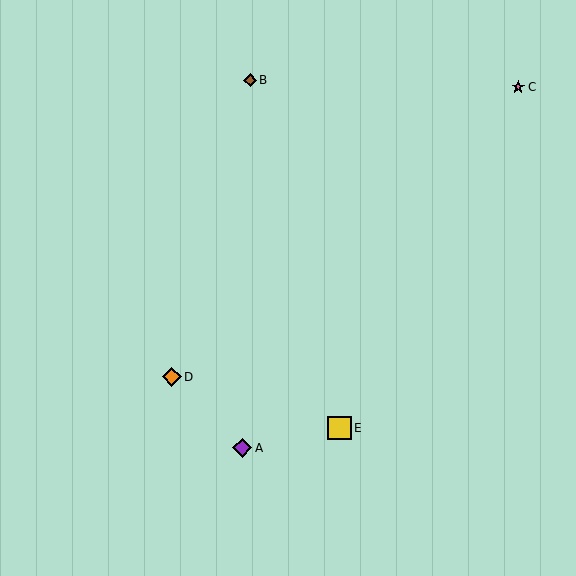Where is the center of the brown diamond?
The center of the brown diamond is at (250, 80).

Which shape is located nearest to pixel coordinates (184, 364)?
The orange diamond (labeled D) at (172, 377) is nearest to that location.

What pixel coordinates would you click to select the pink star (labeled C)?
Click at (518, 87) to select the pink star C.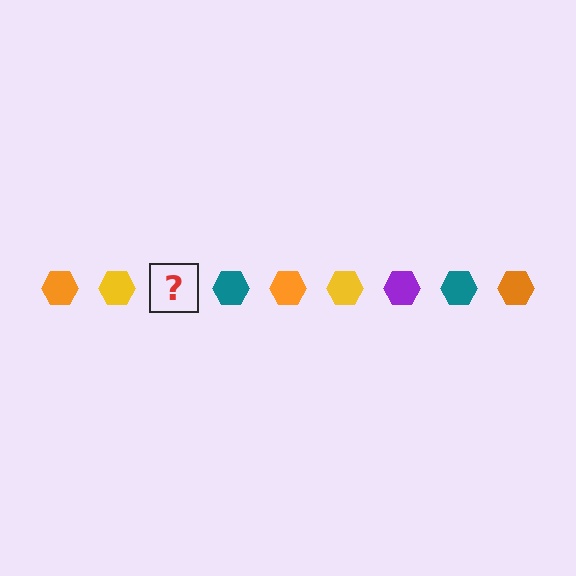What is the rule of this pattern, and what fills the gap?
The rule is that the pattern cycles through orange, yellow, purple, teal hexagons. The gap should be filled with a purple hexagon.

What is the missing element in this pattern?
The missing element is a purple hexagon.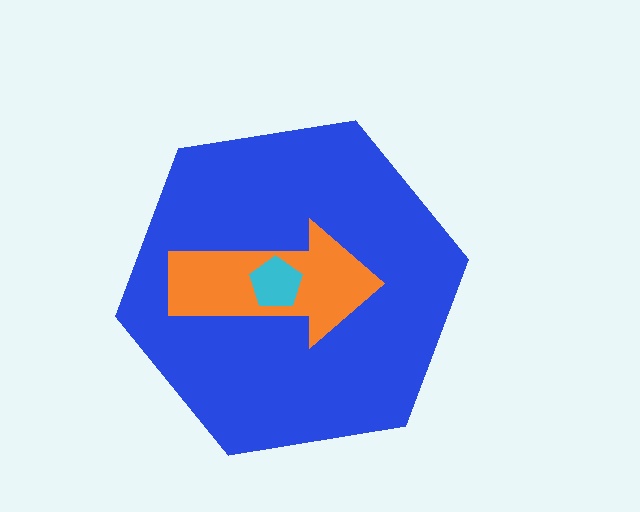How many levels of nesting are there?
3.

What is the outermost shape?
The blue hexagon.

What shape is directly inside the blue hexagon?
The orange arrow.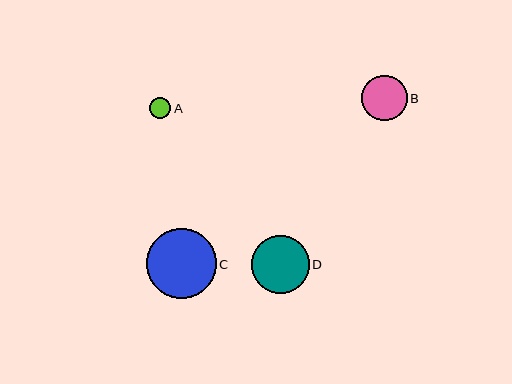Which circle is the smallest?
Circle A is the smallest with a size of approximately 21 pixels.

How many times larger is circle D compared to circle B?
Circle D is approximately 1.3 times the size of circle B.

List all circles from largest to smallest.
From largest to smallest: C, D, B, A.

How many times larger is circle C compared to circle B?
Circle C is approximately 1.5 times the size of circle B.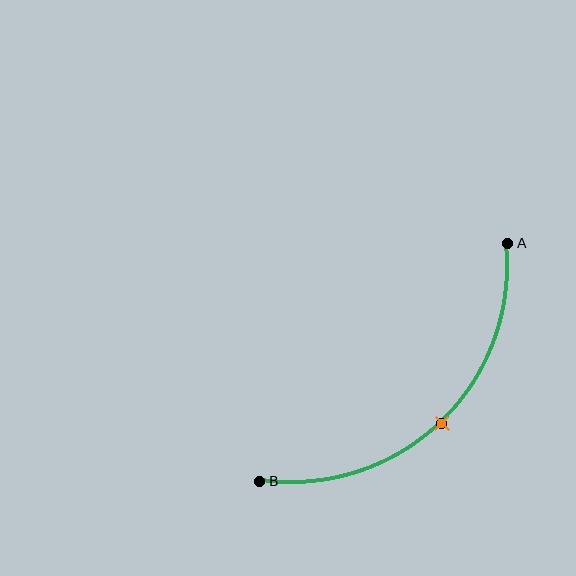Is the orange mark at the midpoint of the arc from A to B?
Yes. The orange mark lies on the arc at equal arc-length from both A and B — it is the arc midpoint.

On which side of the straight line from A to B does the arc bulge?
The arc bulges below and to the right of the straight line connecting A and B.